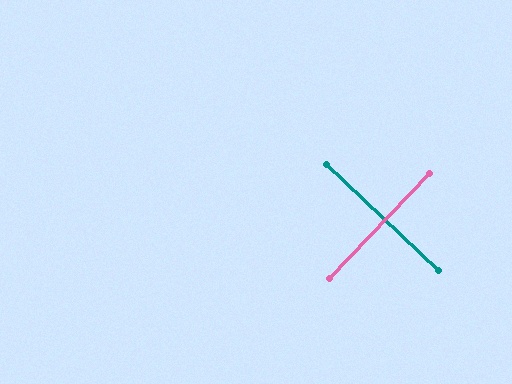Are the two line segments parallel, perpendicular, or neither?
Perpendicular — they meet at approximately 90°.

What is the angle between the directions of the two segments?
Approximately 90 degrees.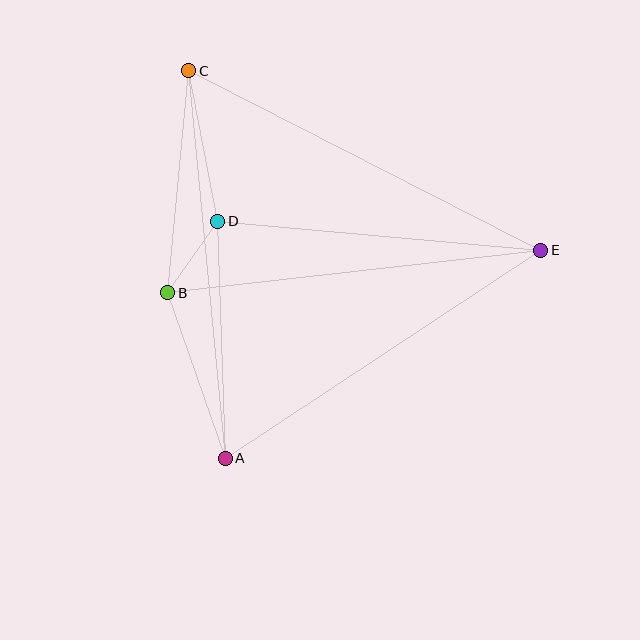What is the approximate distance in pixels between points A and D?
The distance between A and D is approximately 237 pixels.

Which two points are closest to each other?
Points B and D are closest to each other.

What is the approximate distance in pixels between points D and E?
The distance between D and E is approximately 325 pixels.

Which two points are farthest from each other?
Points C and E are farthest from each other.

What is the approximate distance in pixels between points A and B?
The distance between A and B is approximately 175 pixels.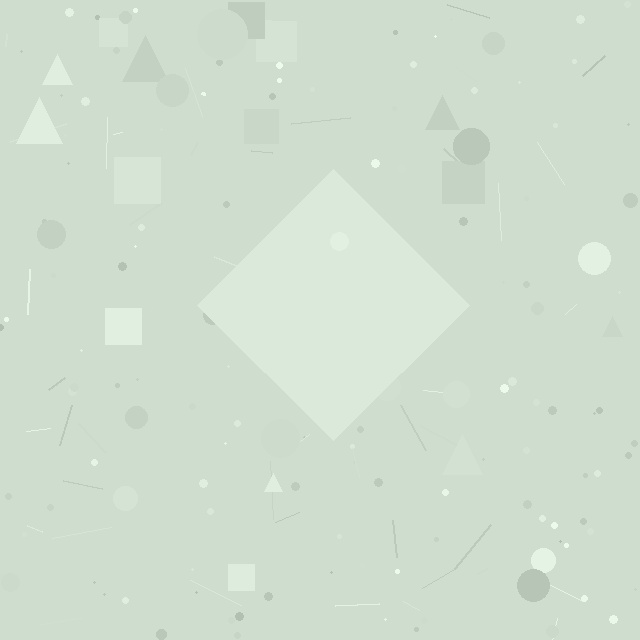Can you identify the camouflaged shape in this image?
The camouflaged shape is a diamond.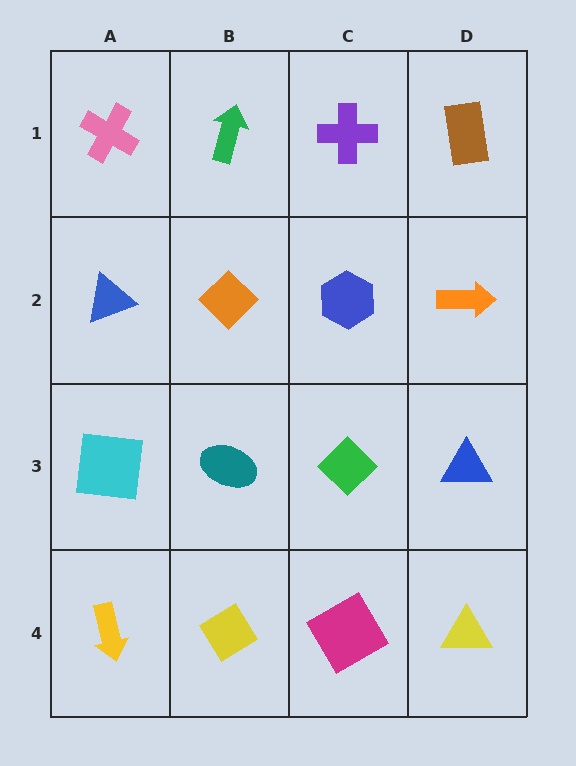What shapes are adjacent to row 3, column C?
A blue hexagon (row 2, column C), a magenta diamond (row 4, column C), a teal ellipse (row 3, column B), a blue triangle (row 3, column D).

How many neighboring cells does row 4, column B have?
3.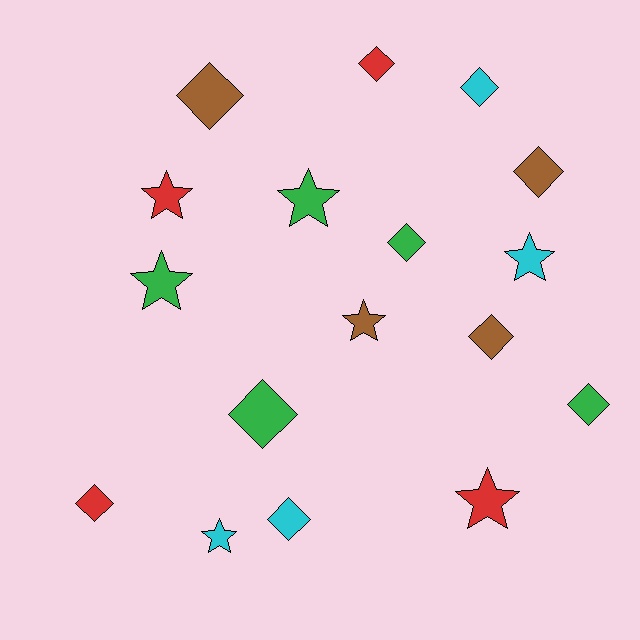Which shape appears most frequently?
Diamond, with 10 objects.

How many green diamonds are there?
There are 3 green diamonds.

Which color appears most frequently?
Green, with 5 objects.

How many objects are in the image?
There are 17 objects.